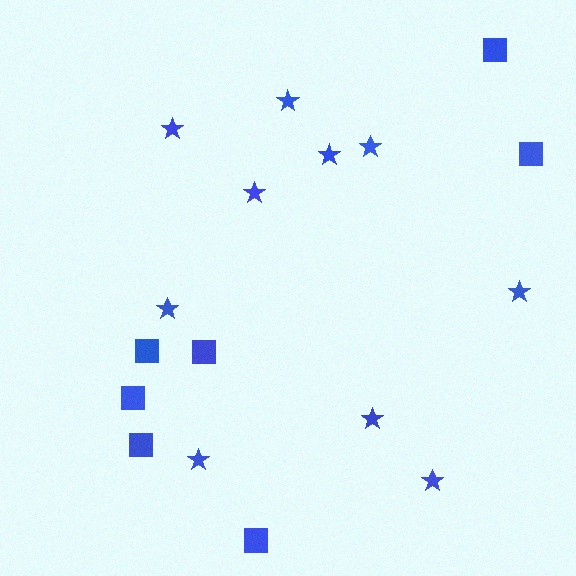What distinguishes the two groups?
There are 2 groups: one group of squares (7) and one group of stars (10).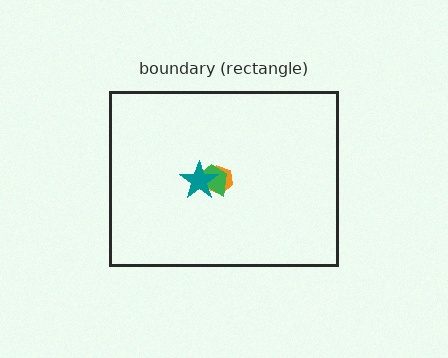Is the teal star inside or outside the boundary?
Inside.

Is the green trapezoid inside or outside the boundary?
Inside.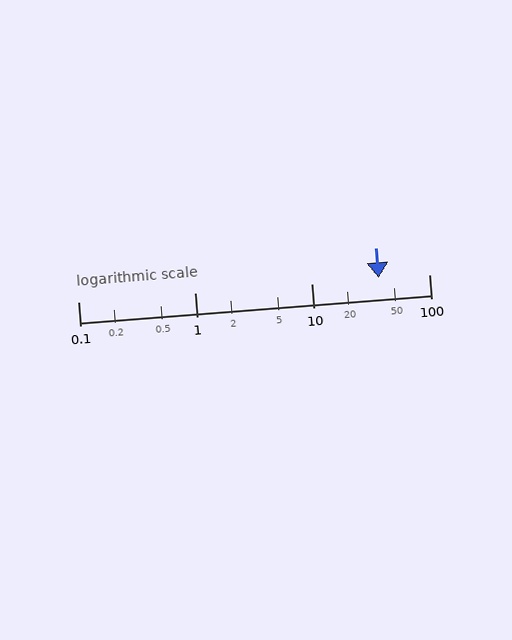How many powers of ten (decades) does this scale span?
The scale spans 3 decades, from 0.1 to 100.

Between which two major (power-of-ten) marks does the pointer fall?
The pointer is between 10 and 100.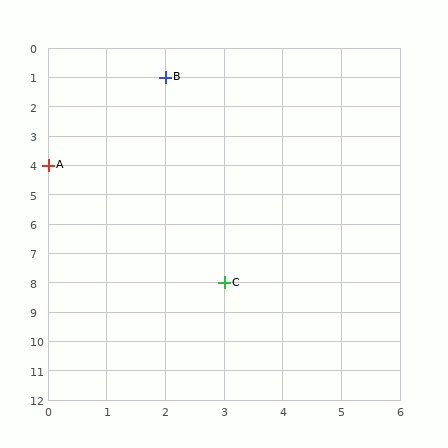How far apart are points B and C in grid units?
Points B and C are 1 column and 7 rows apart (about 7.1 grid units diagonally).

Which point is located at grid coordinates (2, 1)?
Point B is at (2, 1).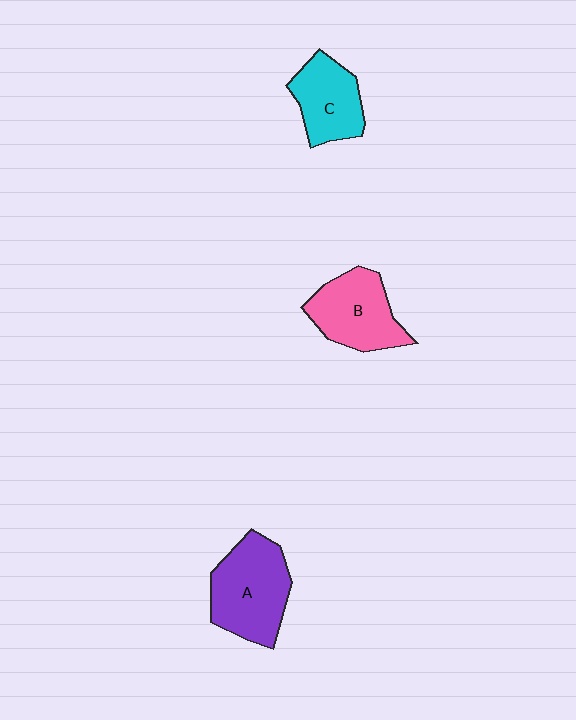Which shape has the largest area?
Shape A (purple).